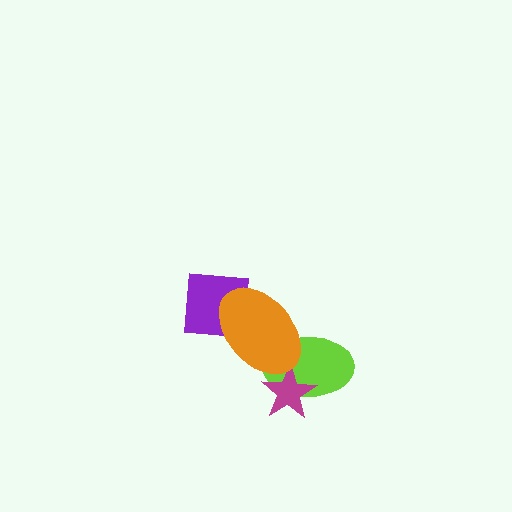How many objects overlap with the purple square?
1 object overlaps with the purple square.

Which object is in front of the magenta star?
The orange ellipse is in front of the magenta star.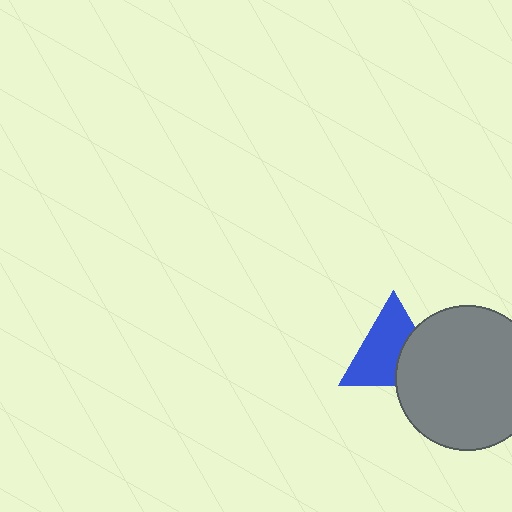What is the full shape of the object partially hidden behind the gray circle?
The partially hidden object is a blue triangle.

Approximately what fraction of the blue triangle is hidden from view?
Roughly 34% of the blue triangle is hidden behind the gray circle.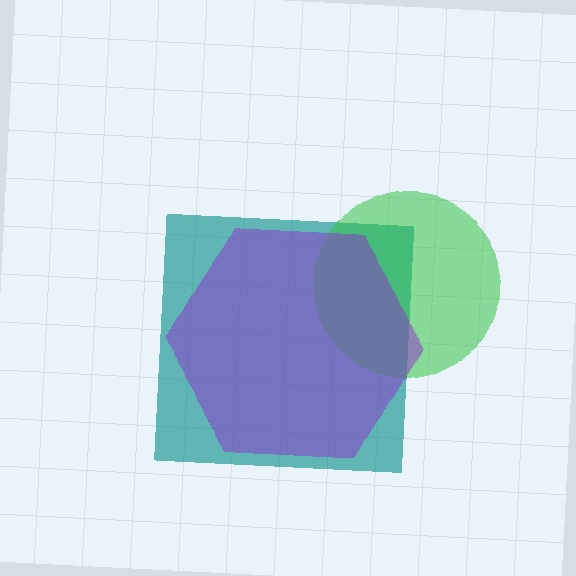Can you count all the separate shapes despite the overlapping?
Yes, there are 3 separate shapes.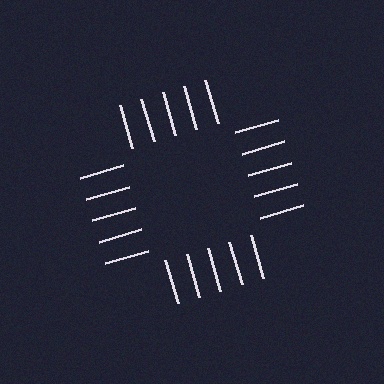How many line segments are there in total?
20 — 5 along each of the 4 edges.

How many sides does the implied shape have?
4 sides — the line-ends trace a square.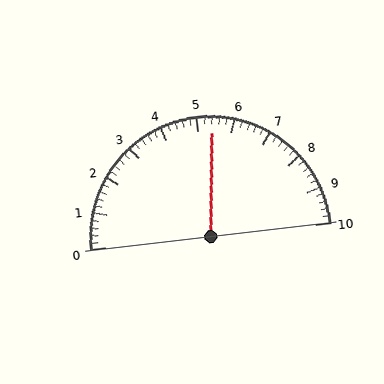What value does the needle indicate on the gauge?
The needle indicates approximately 5.4.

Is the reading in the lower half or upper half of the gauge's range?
The reading is in the upper half of the range (0 to 10).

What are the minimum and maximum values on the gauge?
The gauge ranges from 0 to 10.